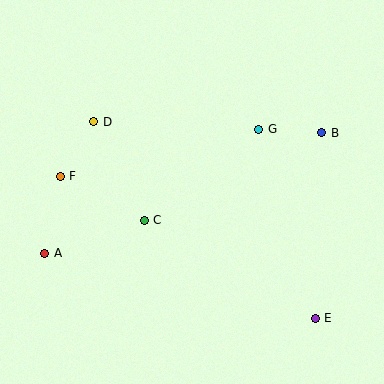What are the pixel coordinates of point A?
Point A is at (45, 253).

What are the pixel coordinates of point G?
Point G is at (259, 129).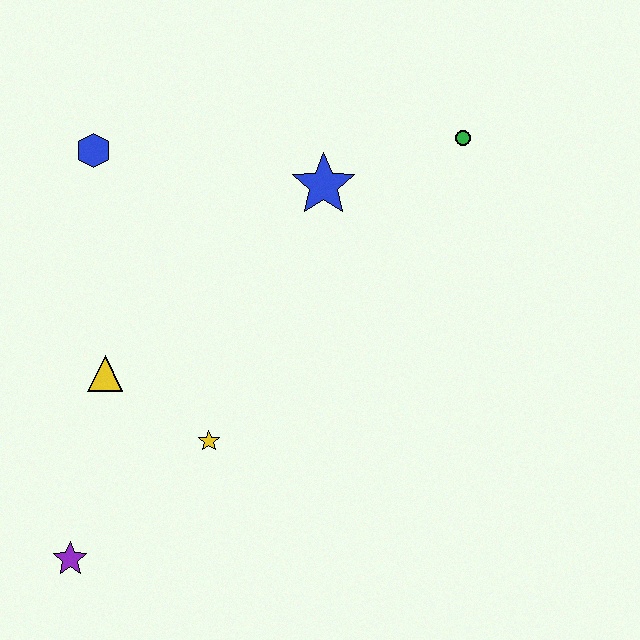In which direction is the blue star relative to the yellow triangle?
The blue star is to the right of the yellow triangle.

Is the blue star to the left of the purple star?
No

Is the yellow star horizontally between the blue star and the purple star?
Yes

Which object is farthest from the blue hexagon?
The purple star is farthest from the blue hexagon.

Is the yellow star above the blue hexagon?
No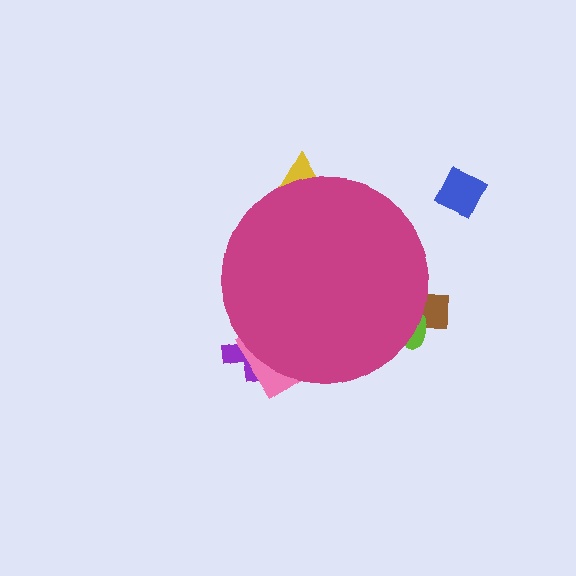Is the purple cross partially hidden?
Yes, the purple cross is partially hidden behind the magenta circle.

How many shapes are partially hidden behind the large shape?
5 shapes are partially hidden.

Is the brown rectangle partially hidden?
Yes, the brown rectangle is partially hidden behind the magenta circle.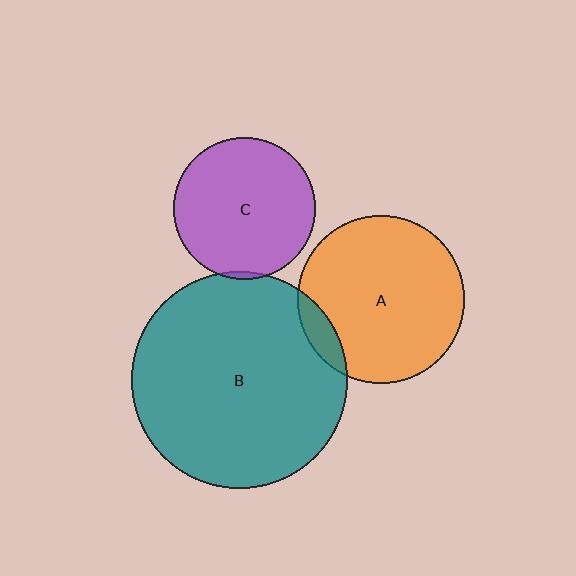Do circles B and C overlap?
Yes.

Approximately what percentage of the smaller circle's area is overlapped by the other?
Approximately 5%.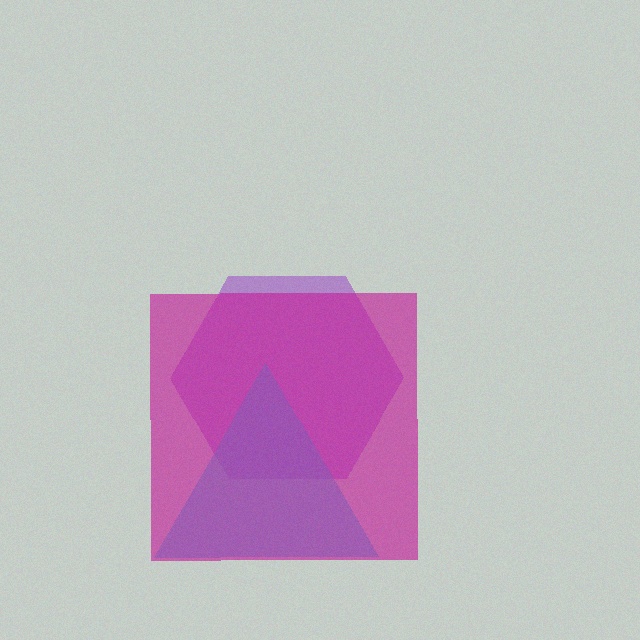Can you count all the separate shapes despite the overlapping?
Yes, there are 3 separate shapes.